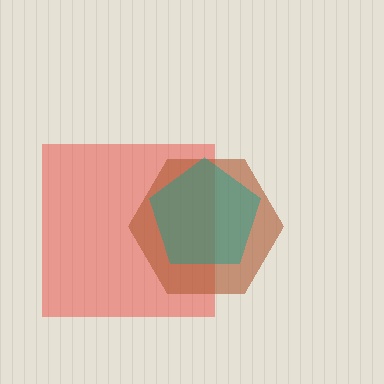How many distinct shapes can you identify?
There are 3 distinct shapes: a red square, a brown hexagon, a teal pentagon.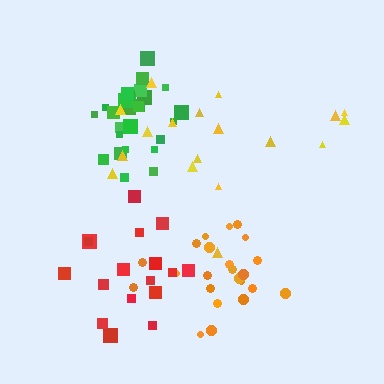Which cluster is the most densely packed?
Green.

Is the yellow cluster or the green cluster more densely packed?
Green.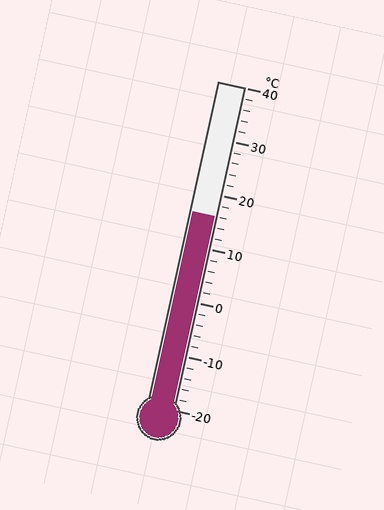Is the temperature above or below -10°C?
The temperature is above -10°C.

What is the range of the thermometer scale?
The thermometer scale ranges from -20°C to 40°C.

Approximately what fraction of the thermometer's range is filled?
The thermometer is filled to approximately 60% of its range.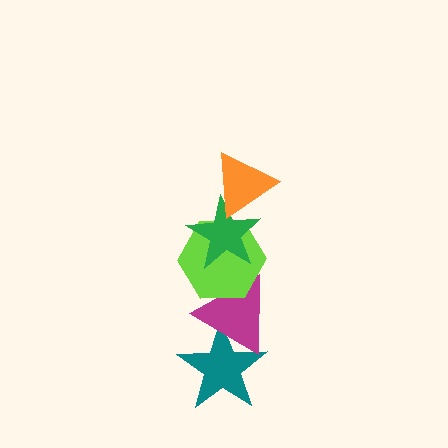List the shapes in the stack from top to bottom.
From top to bottom: the orange triangle, the green star, the lime hexagon, the magenta triangle, the teal star.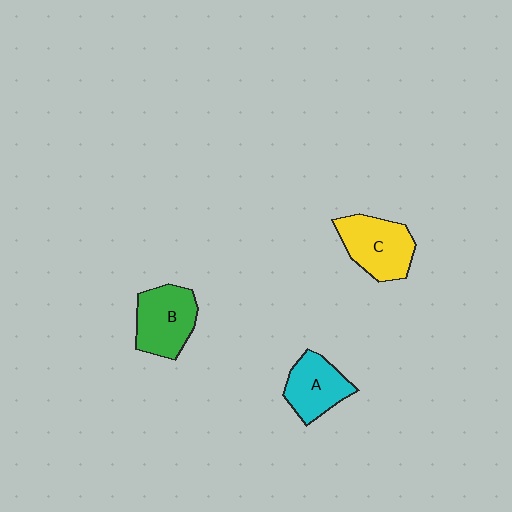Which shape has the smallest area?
Shape A (cyan).